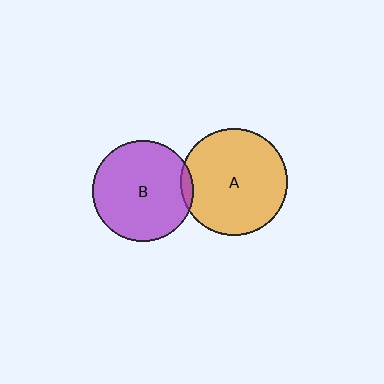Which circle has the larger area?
Circle A (orange).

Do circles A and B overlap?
Yes.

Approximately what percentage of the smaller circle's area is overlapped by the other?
Approximately 5%.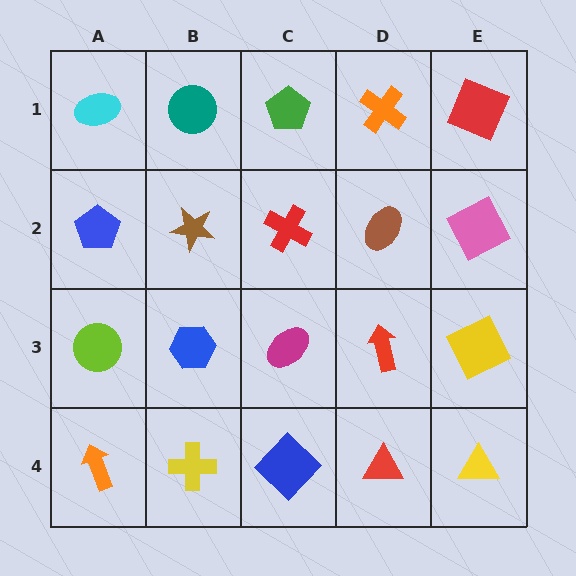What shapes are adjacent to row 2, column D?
An orange cross (row 1, column D), a red arrow (row 3, column D), a red cross (row 2, column C), a pink square (row 2, column E).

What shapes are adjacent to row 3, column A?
A blue pentagon (row 2, column A), an orange arrow (row 4, column A), a blue hexagon (row 3, column B).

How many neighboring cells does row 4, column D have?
3.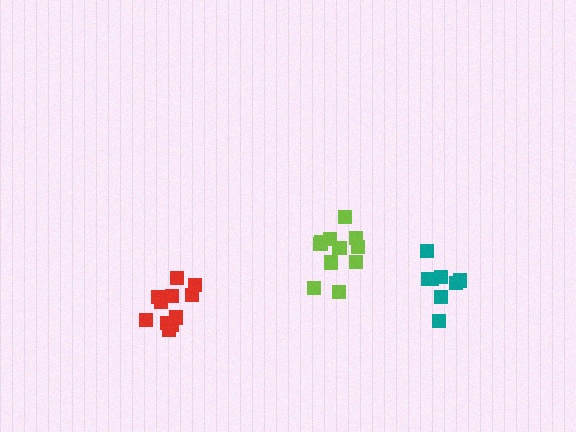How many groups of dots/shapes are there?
There are 3 groups.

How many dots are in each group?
Group 1: 11 dots, Group 2: 8 dots, Group 3: 11 dots (30 total).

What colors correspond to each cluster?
The clusters are colored: red, teal, lime.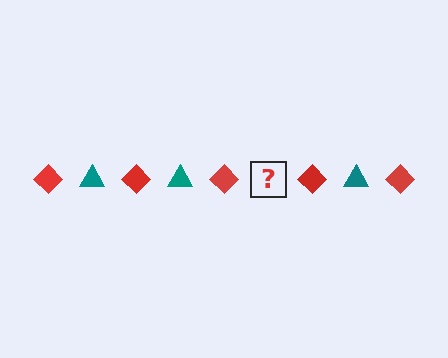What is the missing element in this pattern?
The missing element is a teal triangle.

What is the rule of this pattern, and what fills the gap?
The rule is that the pattern alternates between red diamond and teal triangle. The gap should be filled with a teal triangle.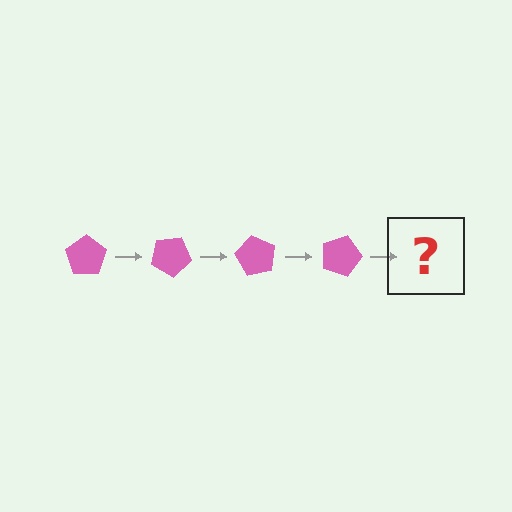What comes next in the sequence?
The next element should be a pink pentagon rotated 120 degrees.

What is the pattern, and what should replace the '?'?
The pattern is that the pentagon rotates 30 degrees each step. The '?' should be a pink pentagon rotated 120 degrees.